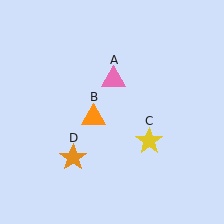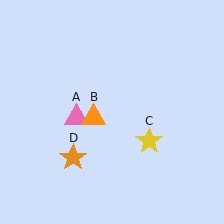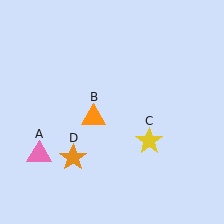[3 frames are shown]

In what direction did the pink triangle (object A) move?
The pink triangle (object A) moved down and to the left.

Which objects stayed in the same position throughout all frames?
Orange triangle (object B) and yellow star (object C) and orange star (object D) remained stationary.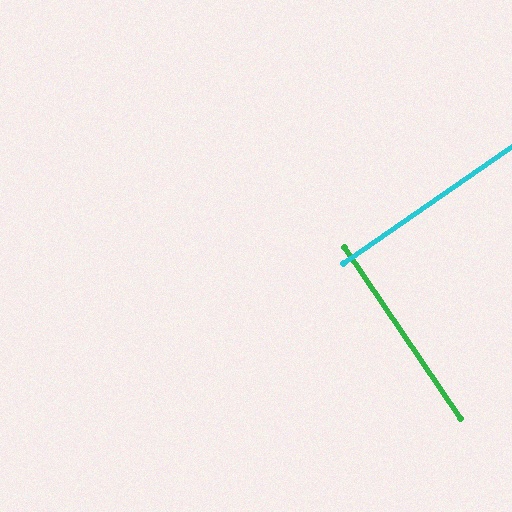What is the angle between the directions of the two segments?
Approximately 89 degrees.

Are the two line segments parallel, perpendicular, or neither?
Perpendicular — they meet at approximately 89°.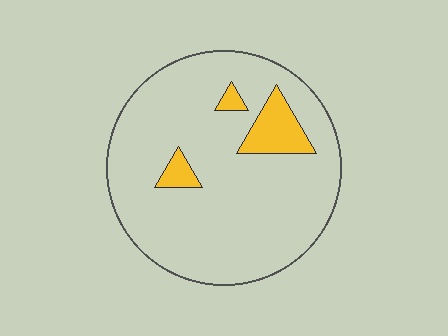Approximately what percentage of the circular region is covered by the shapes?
Approximately 10%.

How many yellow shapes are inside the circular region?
3.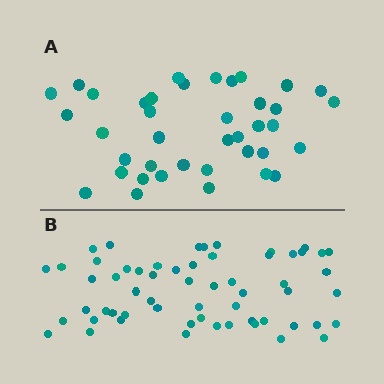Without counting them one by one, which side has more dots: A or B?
Region B (the bottom region) has more dots.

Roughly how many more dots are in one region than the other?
Region B has approximately 20 more dots than region A.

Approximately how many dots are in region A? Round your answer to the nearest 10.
About 40 dots. (The exact count is 39, which rounds to 40.)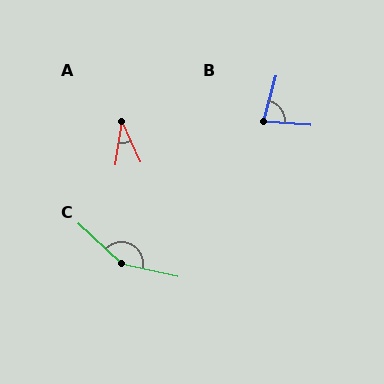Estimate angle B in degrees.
Approximately 79 degrees.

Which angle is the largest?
C, at approximately 150 degrees.